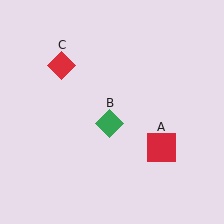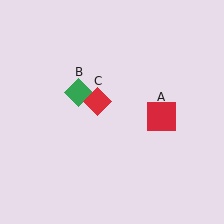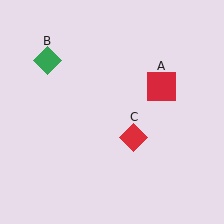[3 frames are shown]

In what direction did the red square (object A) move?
The red square (object A) moved up.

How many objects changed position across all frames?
3 objects changed position: red square (object A), green diamond (object B), red diamond (object C).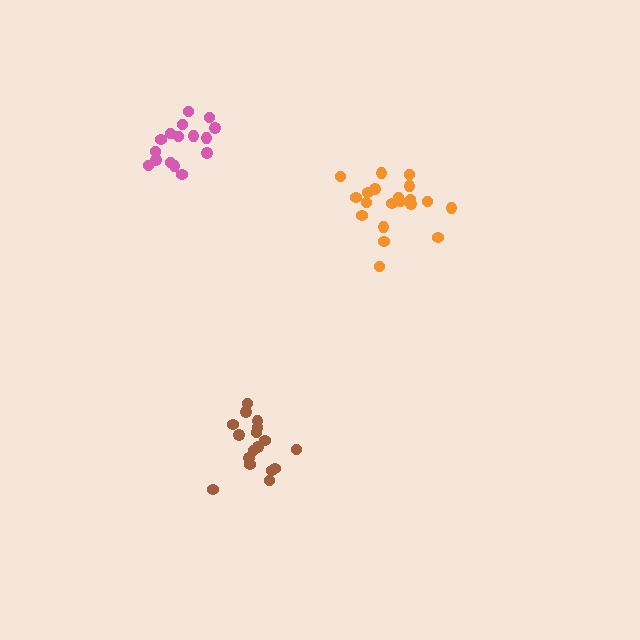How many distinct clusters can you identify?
There are 3 distinct clusters.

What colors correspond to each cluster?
The clusters are colored: brown, orange, pink.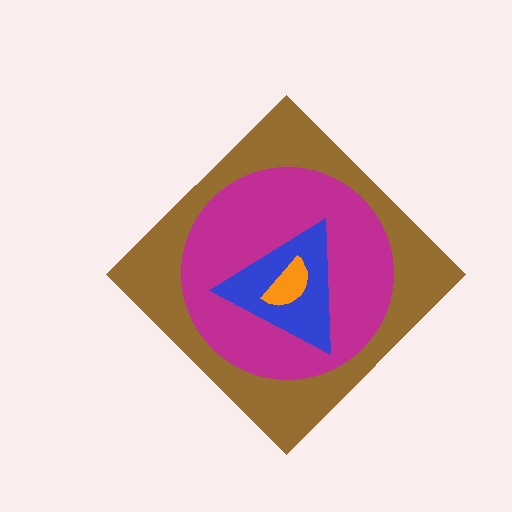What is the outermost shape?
The brown diamond.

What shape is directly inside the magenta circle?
The blue triangle.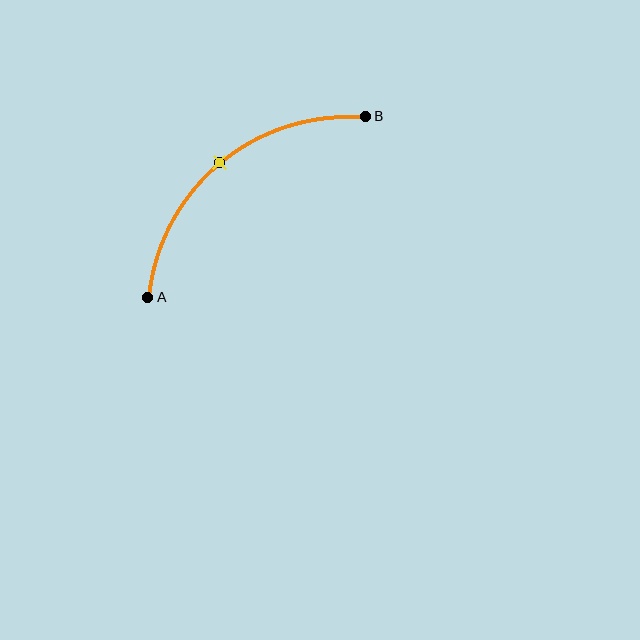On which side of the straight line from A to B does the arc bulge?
The arc bulges above and to the left of the straight line connecting A and B.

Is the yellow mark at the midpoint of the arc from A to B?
Yes. The yellow mark lies on the arc at equal arc-length from both A and B — it is the arc midpoint.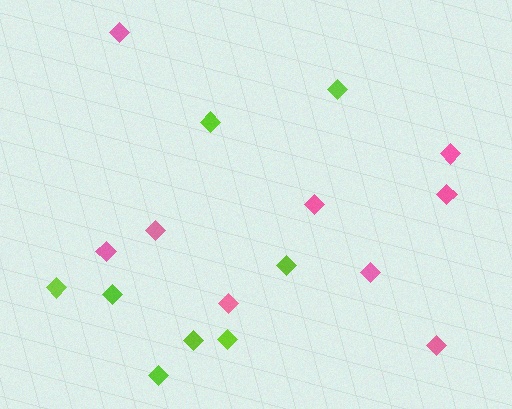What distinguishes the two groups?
There are 2 groups: one group of pink diamonds (9) and one group of lime diamonds (8).